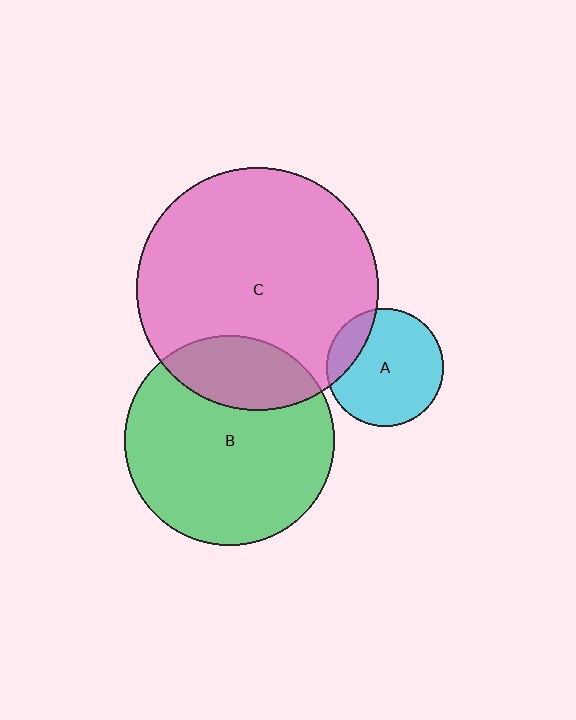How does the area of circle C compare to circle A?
Approximately 4.3 times.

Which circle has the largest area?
Circle C (pink).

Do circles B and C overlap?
Yes.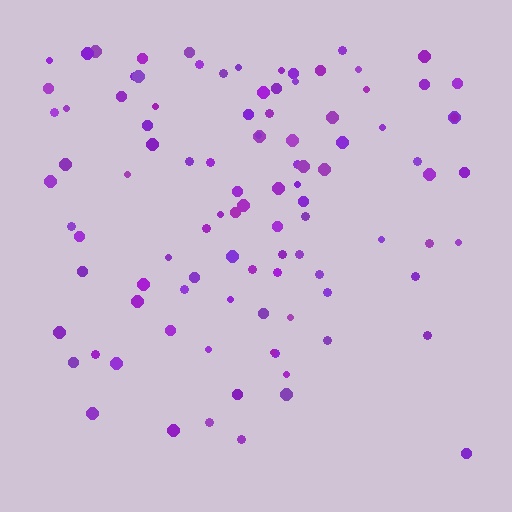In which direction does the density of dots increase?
From bottom to top, with the top side densest.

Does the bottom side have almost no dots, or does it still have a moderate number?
Still a moderate number, just noticeably fewer than the top.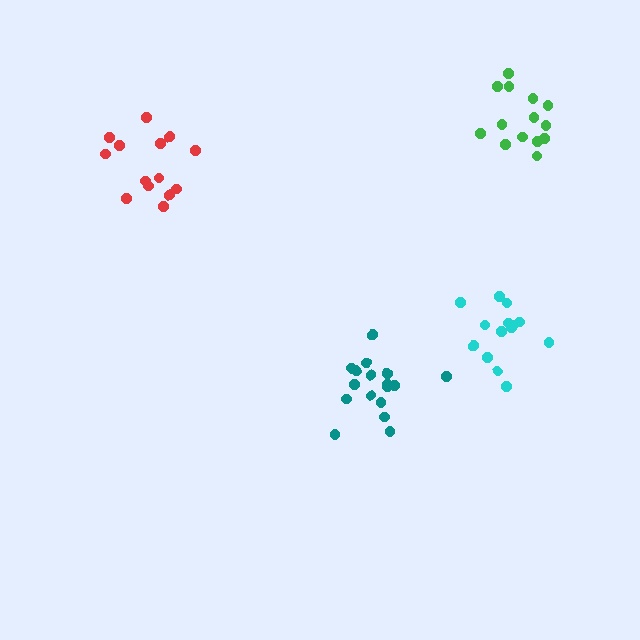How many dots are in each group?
Group 1: 14 dots, Group 2: 14 dots, Group 3: 15 dots, Group 4: 17 dots (60 total).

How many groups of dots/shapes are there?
There are 4 groups.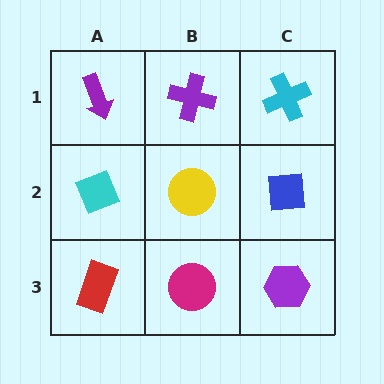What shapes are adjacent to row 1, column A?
A cyan diamond (row 2, column A), a purple cross (row 1, column B).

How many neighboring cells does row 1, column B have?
3.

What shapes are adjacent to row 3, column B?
A yellow circle (row 2, column B), a red rectangle (row 3, column A), a purple hexagon (row 3, column C).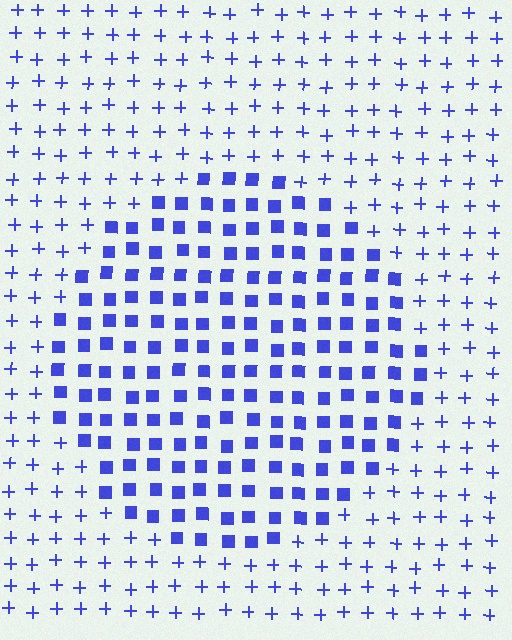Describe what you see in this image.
The image is filled with small blue elements arranged in a uniform grid. A circle-shaped region contains squares, while the surrounding area contains plus signs. The boundary is defined purely by the change in element shape.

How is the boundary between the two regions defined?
The boundary is defined by a change in element shape: squares inside vs. plus signs outside. All elements share the same color and spacing.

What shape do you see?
I see a circle.